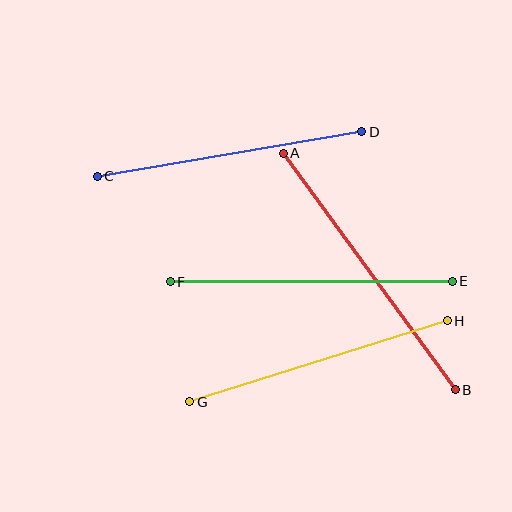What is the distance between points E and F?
The distance is approximately 282 pixels.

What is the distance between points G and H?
The distance is approximately 270 pixels.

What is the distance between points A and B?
The distance is approximately 293 pixels.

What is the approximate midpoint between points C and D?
The midpoint is at approximately (229, 154) pixels.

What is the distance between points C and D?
The distance is approximately 268 pixels.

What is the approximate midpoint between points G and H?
The midpoint is at approximately (318, 361) pixels.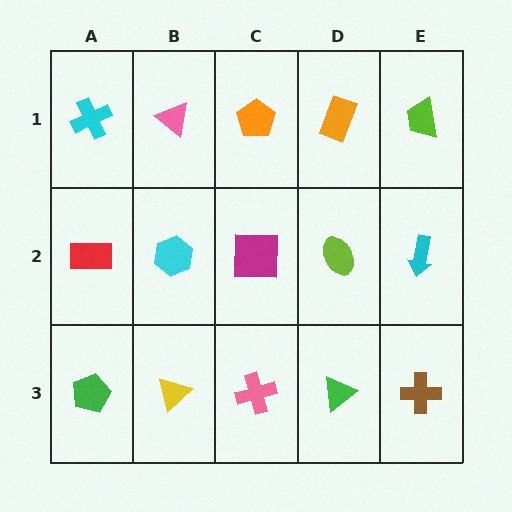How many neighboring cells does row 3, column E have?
2.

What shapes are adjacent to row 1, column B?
A cyan hexagon (row 2, column B), a cyan cross (row 1, column A), an orange pentagon (row 1, column C).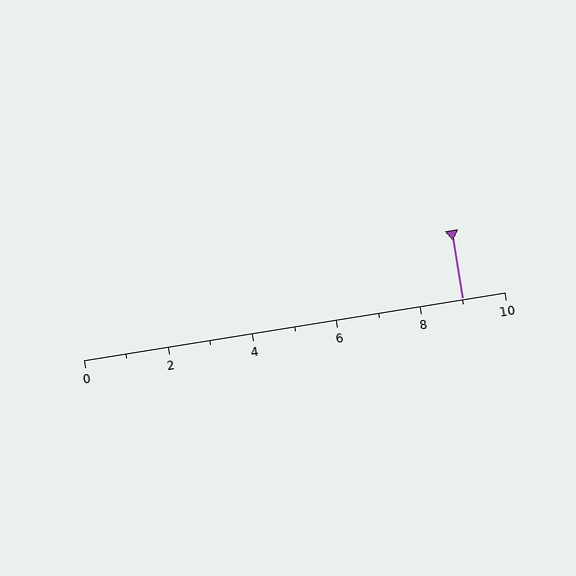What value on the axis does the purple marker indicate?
The marker indicates approximately 9.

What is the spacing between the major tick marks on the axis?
The major ticks are spaced 2 apart.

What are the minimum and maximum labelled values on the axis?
The axis runs from 0 to 10.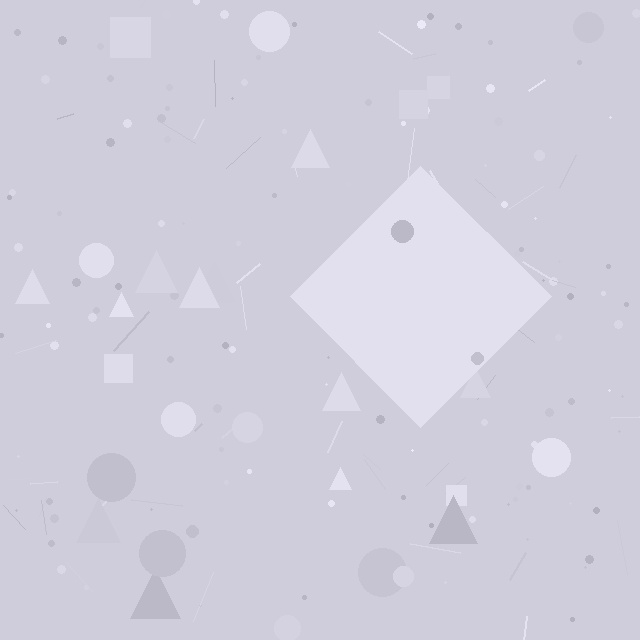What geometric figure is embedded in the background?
A diamond is embedded in the background.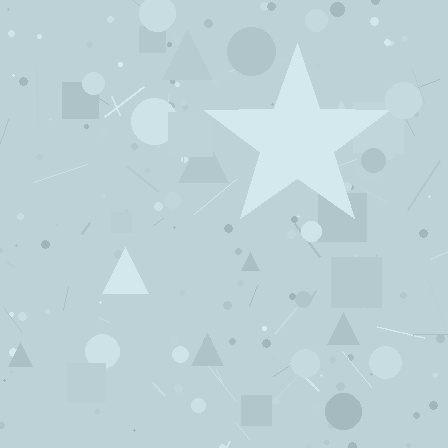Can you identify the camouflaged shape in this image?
The camouflaged shape is a star.